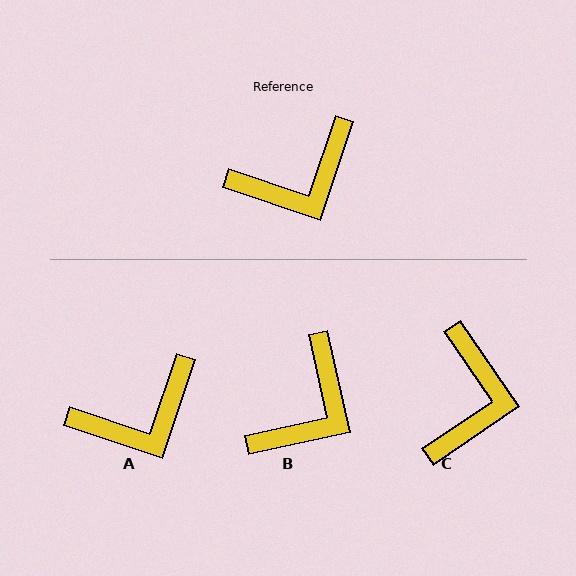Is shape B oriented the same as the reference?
No, it is off by about 31 degrees.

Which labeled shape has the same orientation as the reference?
A.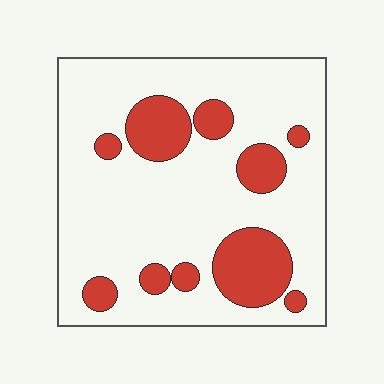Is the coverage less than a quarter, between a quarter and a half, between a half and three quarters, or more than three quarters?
Less than a quarter.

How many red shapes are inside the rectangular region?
10.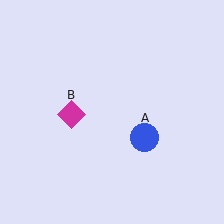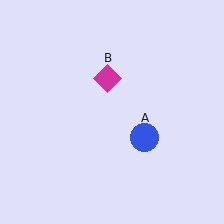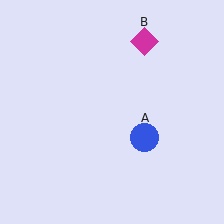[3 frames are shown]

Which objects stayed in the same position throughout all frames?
Blue circle (object A) remained stationary.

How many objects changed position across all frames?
1 object changed position: magenta diamond (object B).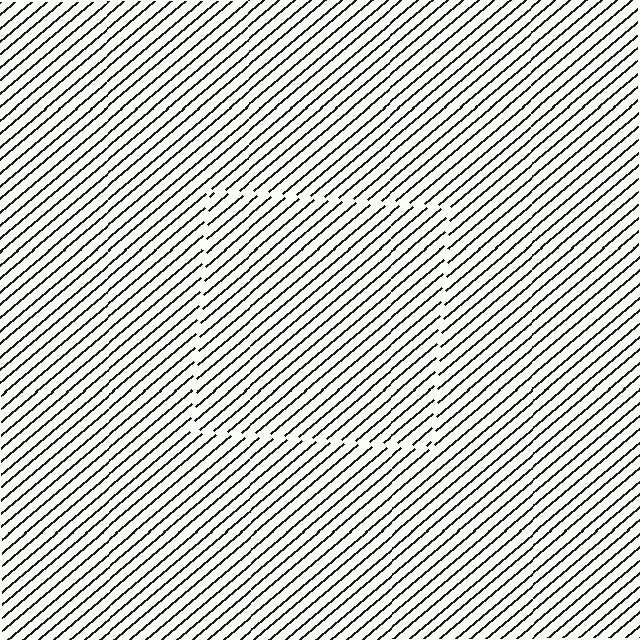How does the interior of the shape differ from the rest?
The interior of the shape contains the same grating, shifted by half a period — the contour is defined by the phase discontinuity where line-ends from the inner and outer gratings abut.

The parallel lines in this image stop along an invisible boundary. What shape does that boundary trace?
An illusory square. The interior of the shape contains the same grating, shifted by half a period — the contour is defined by the phase discontinuity where line-ends from the inner and outer gratings abut.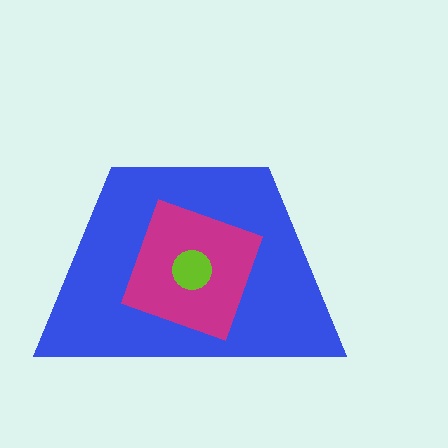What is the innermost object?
The lime circle.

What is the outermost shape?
The blue trapezoid.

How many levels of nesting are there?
3.